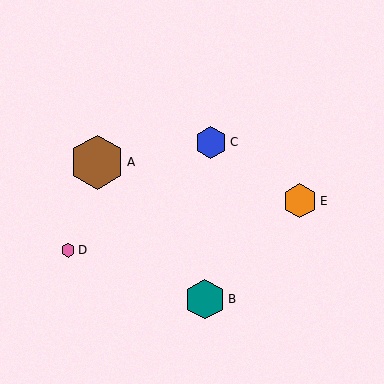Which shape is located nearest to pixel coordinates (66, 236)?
The pink hexagon (labeled D) at (68, 250) is nearest to that location.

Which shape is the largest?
The brown hexagon (labeled A) is the largest.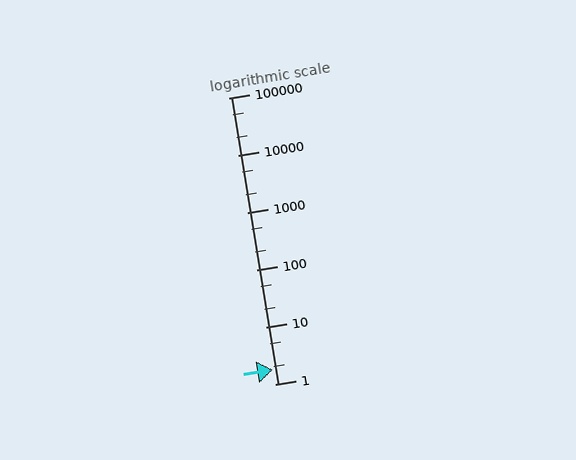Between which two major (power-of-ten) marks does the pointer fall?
The pointer is between 1 and 10.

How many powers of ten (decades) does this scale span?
The scale spans 5 decades, from 1 to 100000.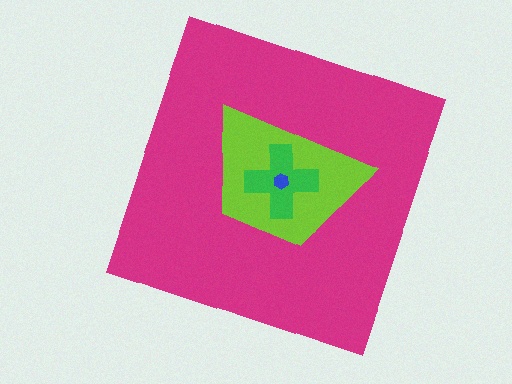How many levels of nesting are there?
4.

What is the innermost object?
The blue hexagon.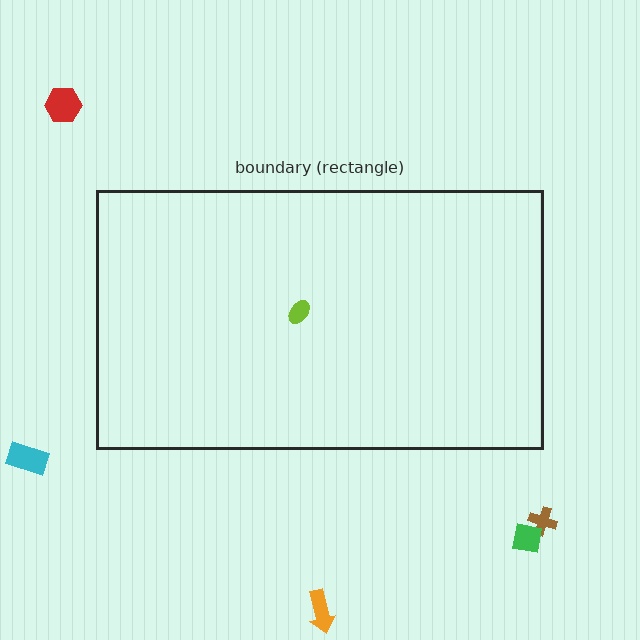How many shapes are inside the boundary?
1 inside, 5 outside.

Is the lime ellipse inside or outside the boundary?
Inside.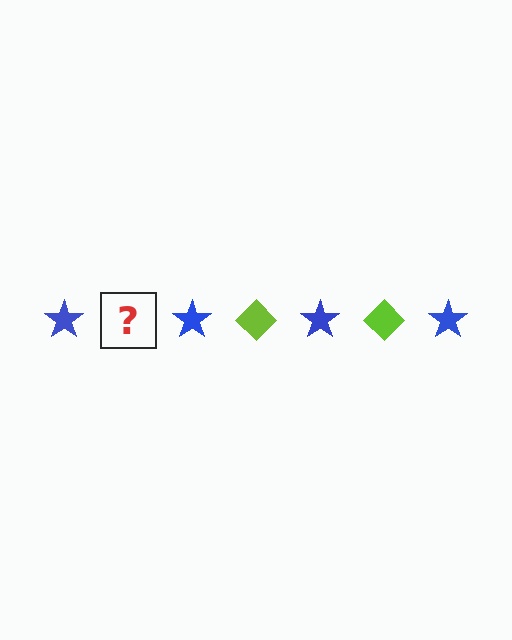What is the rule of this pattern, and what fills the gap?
The rule is that the pattern alternates between blue star and lime diamond. The gap should be filled with a lime diamond.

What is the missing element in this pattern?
The missing element is a lime diamond.